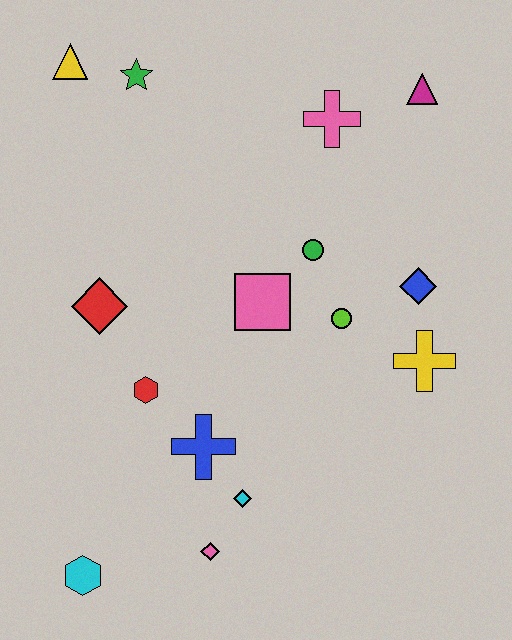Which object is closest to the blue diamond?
The yellow cross is closest to the blue diamond.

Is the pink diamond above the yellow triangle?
No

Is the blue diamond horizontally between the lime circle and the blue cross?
No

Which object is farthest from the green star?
The cyan hexagon is farthest from the green star.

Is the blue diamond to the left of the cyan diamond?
No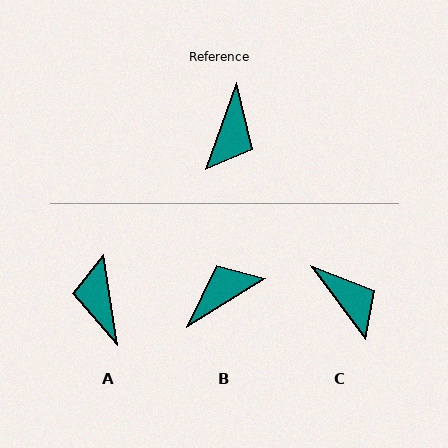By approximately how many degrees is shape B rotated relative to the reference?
Approximately 141 degrees counter-clockwise.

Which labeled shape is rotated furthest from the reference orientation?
A, about 152 degrees away.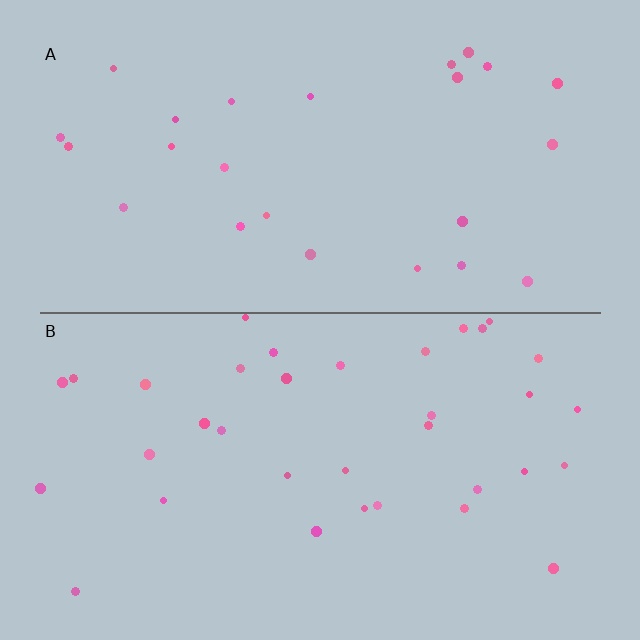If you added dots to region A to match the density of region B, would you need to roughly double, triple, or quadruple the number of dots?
Approximately double.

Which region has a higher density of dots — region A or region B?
B (the bottom).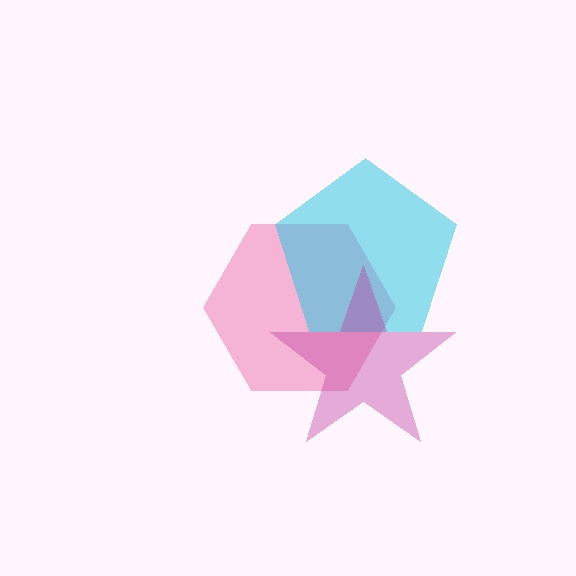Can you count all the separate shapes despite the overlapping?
Yes, there are 3 separate shapes.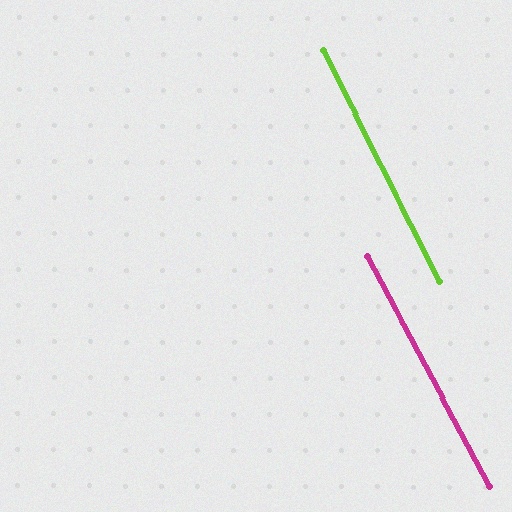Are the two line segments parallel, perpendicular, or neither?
Parallel — their directions differ by only 1.1°.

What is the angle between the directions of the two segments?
Approximately 1 degree.